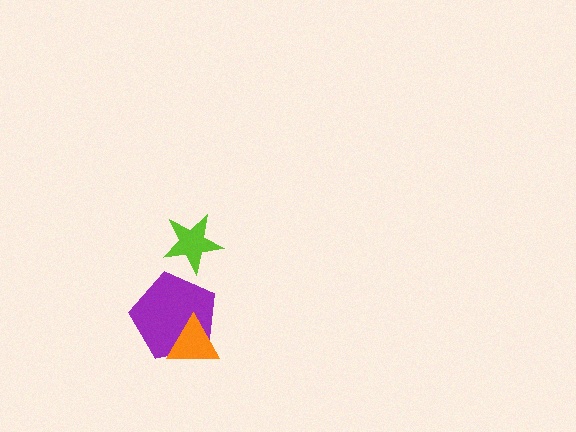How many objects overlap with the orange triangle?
1 object overlaps with the orange triangle.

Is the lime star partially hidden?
No, no other shape covers it.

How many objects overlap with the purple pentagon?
1 object overlaps with the purple pentagon.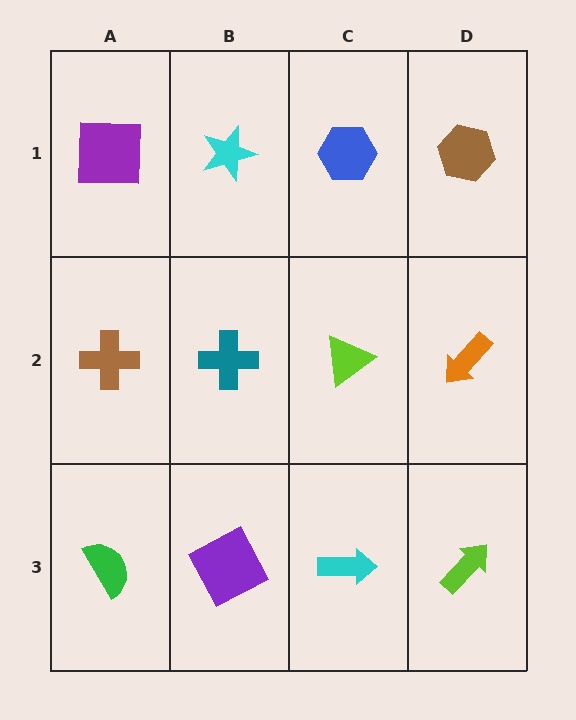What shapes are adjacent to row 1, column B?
A teal cross (row 2, column B), a purple square (row 1, column A), a blue hexagon (row 1, column C).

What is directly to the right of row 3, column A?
A purple square.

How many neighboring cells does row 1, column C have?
3.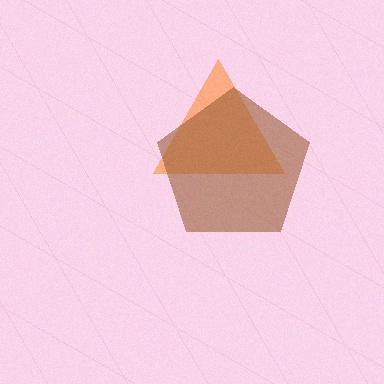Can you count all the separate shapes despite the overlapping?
Yes, there are 2 separate shapes.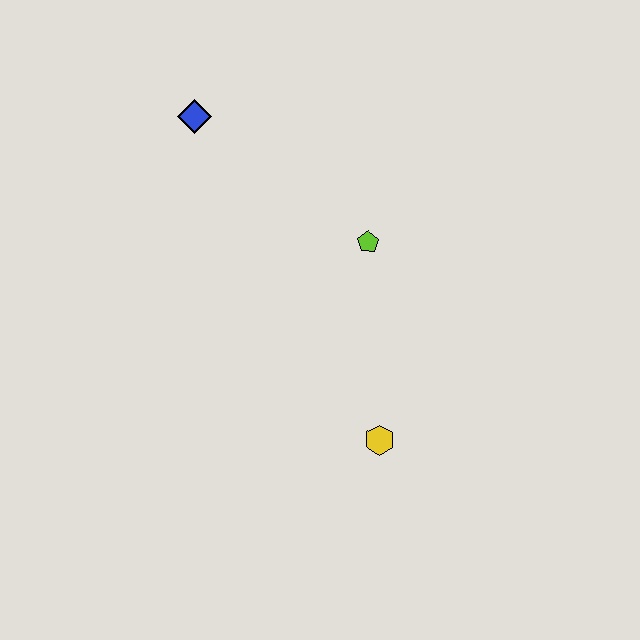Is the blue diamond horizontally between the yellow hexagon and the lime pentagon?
No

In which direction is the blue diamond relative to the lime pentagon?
The blue diamond is to the left of the lime pentagon.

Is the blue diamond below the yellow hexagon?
No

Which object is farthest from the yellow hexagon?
The blue diamond is farthest from the yellow hexagon.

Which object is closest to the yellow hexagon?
The lime pentagon is closest to the yellow hexagon.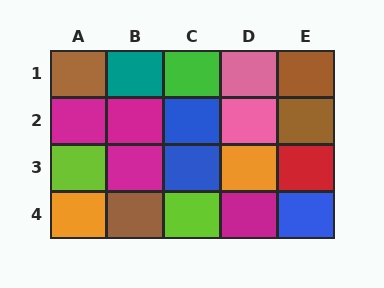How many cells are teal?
1 cell is teal.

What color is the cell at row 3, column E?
Red.